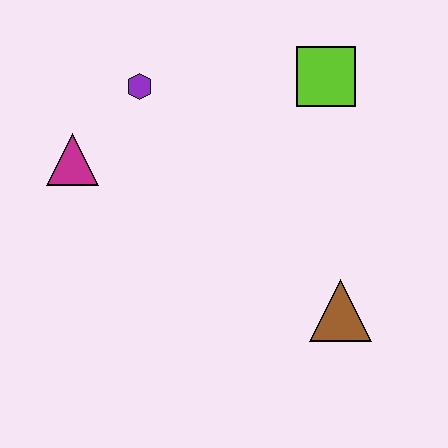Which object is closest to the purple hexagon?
The magenta triangle is closest to the purple hexagon.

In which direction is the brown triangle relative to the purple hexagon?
The brown triangle is below the purple hexagon.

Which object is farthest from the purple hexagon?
The brown triangle is farthest from the purple hexagon.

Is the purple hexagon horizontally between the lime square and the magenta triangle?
Yes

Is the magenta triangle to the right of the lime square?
No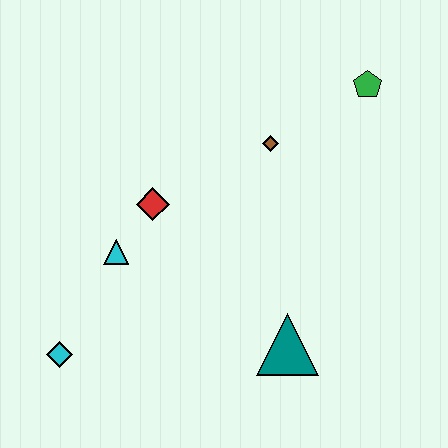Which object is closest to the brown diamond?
The green pentagon is closest to the brown diamond.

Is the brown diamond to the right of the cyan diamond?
Yes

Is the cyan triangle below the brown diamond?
Yes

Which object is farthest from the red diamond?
The green pentagon is farthest from the red diamond.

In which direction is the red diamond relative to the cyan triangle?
The red diamond is above the cyan triangle.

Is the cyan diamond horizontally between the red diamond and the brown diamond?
No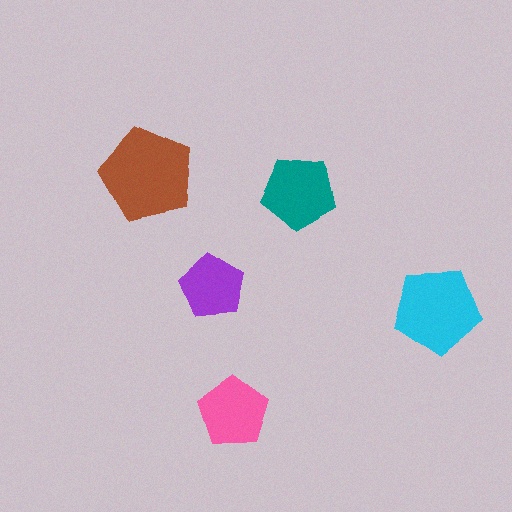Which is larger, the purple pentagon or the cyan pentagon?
The cyan one.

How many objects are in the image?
There are 5 objects in the image.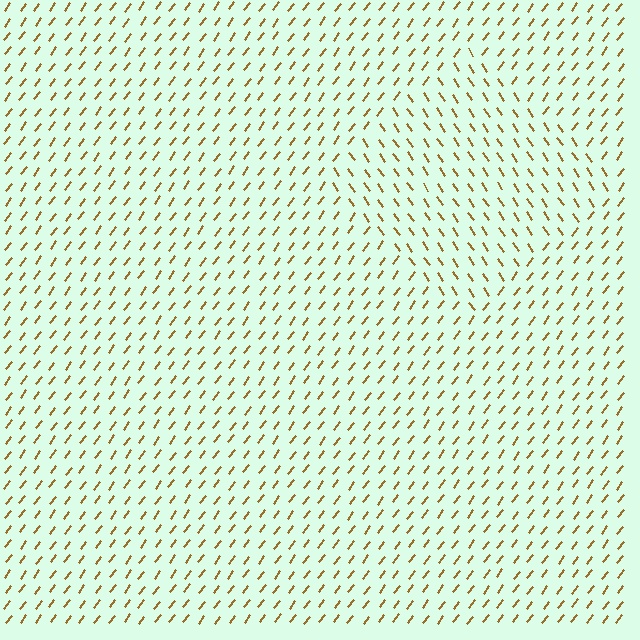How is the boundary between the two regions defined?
The boundary is defined purely by a change in line orientation (approximately 72 degrees difference). All lines are the same color and thickness.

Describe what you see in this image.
The image is filled with small brown line segments. A diamond region in the image has lines oriented differently from the surrounding lines, creating a visible texture boundary.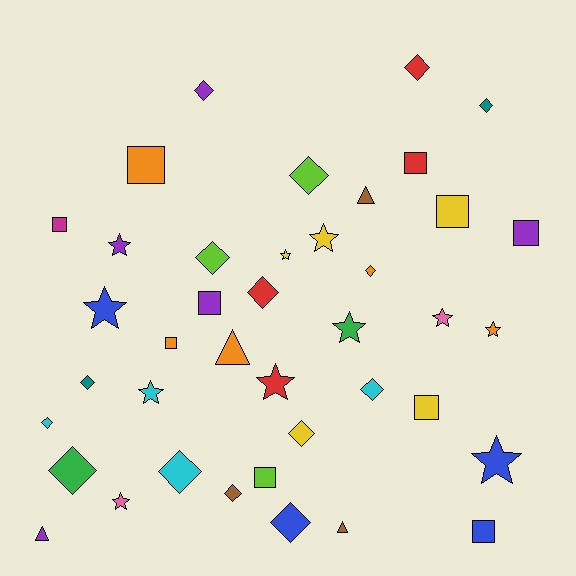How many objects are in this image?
There are 40 objects.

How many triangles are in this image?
There are 4 triangles.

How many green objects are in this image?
There are 2 green objects.